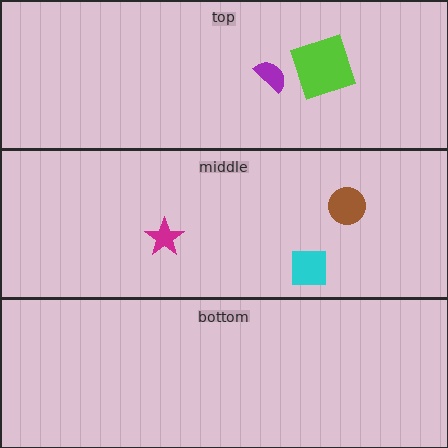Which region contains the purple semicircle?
The top region.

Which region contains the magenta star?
The middle region.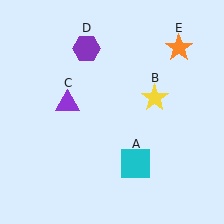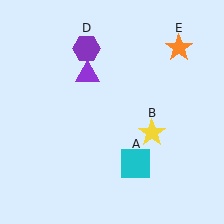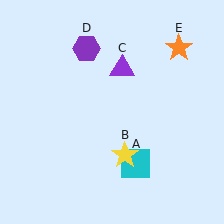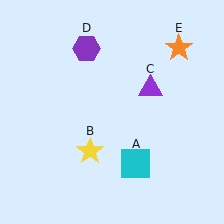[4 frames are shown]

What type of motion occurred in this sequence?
The yellow star (object B), purple triangle (object C) rotated clockwise around the center of the scene.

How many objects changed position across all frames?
2 objects changed position: yellow star (object B), purple triangle (object C).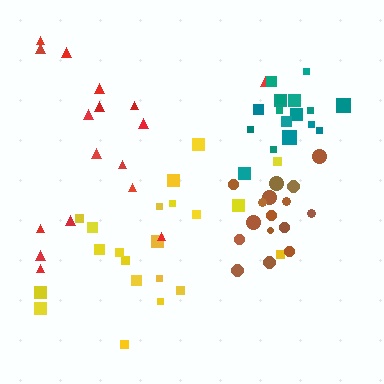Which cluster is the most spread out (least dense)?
Red.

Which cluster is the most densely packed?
Teal.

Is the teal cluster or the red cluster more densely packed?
Teal.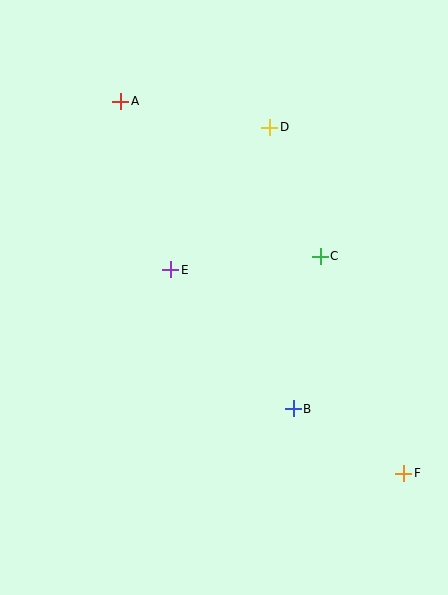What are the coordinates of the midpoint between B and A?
The midpoint between B and A is at (207, 255).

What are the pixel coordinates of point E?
Point E is at (171, 270).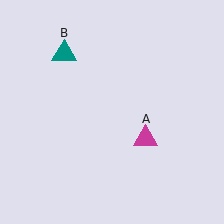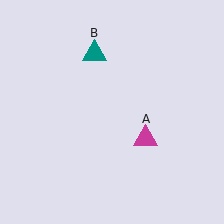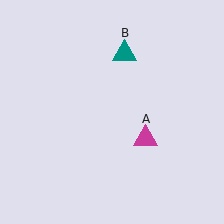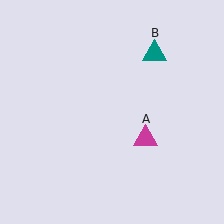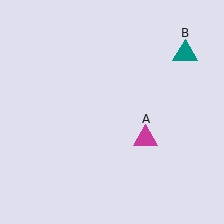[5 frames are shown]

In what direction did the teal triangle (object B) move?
The teal triangle (object B) moved right.